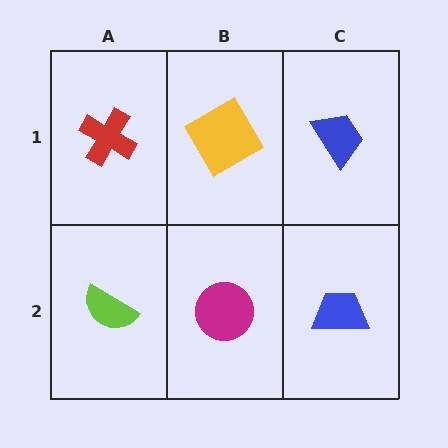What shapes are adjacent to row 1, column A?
A lime semicircle (row 2, column A), a yellow diamond (row 1, column B).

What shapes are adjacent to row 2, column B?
A yellow diamond (row 1, column B), a lime semicircle (row 2, column A), a blue trapezoid (row 2, column C).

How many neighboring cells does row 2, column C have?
2.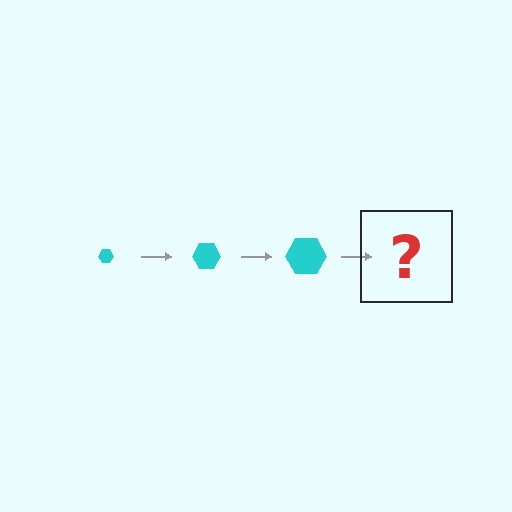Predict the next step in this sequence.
The next step is a cyan hexagon, larger than the previous one.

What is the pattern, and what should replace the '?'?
The pattern is that the hexagon gets progressively larger each step. The '?' should be a cyan hexagon, larger than the previous one.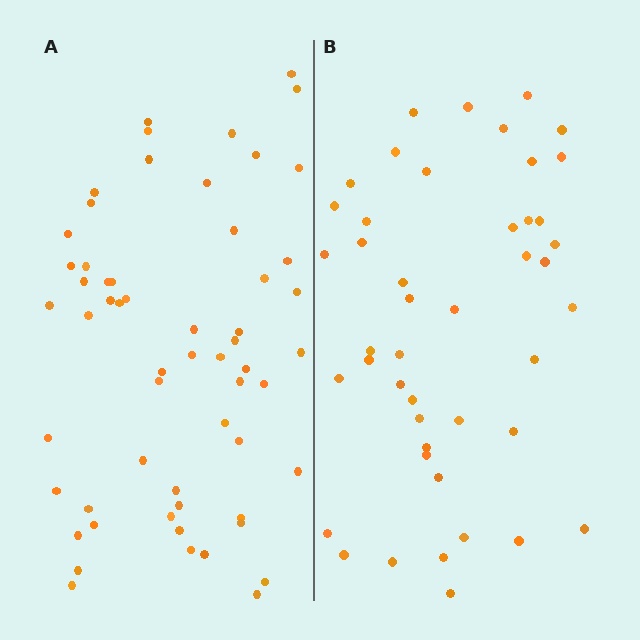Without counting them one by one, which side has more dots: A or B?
Region A (the left region) has more dots.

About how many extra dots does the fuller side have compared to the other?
Region A has approximately 15 more dots than region B.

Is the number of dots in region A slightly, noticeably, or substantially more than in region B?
Region A has noticeably more, but not dramatically so. The ratio is roughly 1.3 to 1.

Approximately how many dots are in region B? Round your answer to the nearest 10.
About 40 dots. (The exact count is 45, which rounds to 40.)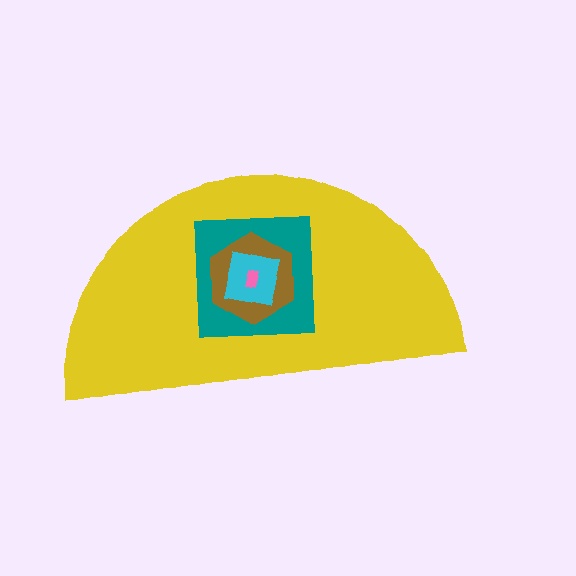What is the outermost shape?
The yellow semicircle.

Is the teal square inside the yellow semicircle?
Yes.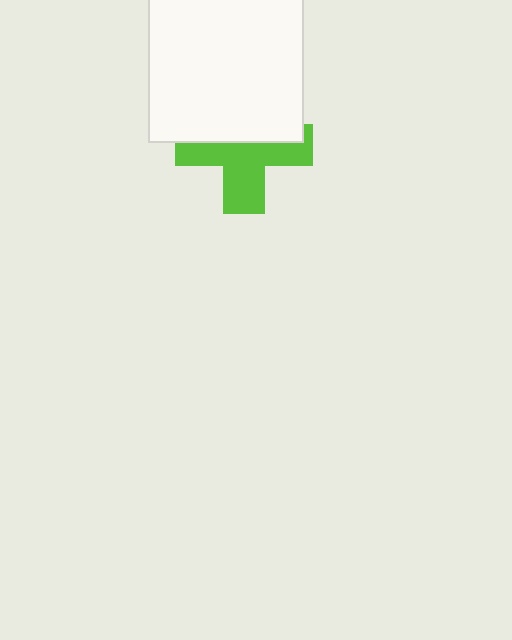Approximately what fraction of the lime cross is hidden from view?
Roughly 47% of the lime cross is hidden behind the white square.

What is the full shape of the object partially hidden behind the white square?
The partially hidden object is a lime cross.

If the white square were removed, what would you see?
You would see the complete lime cross.